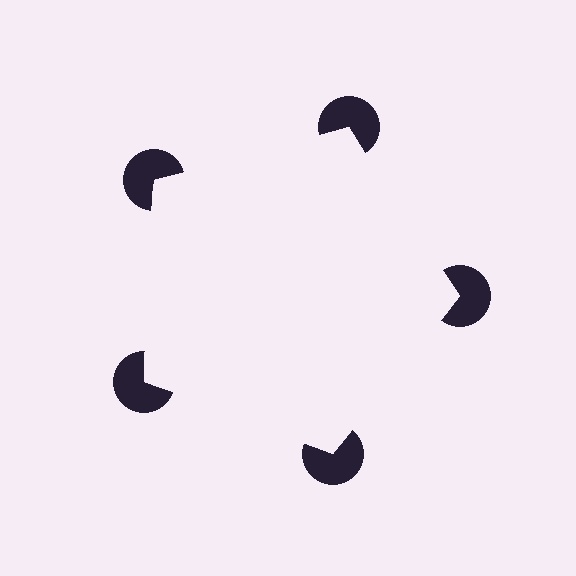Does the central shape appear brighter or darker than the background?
It typically appears slightly brighter than the background, even though no actual brightness change is drawn.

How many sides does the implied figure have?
5 sides.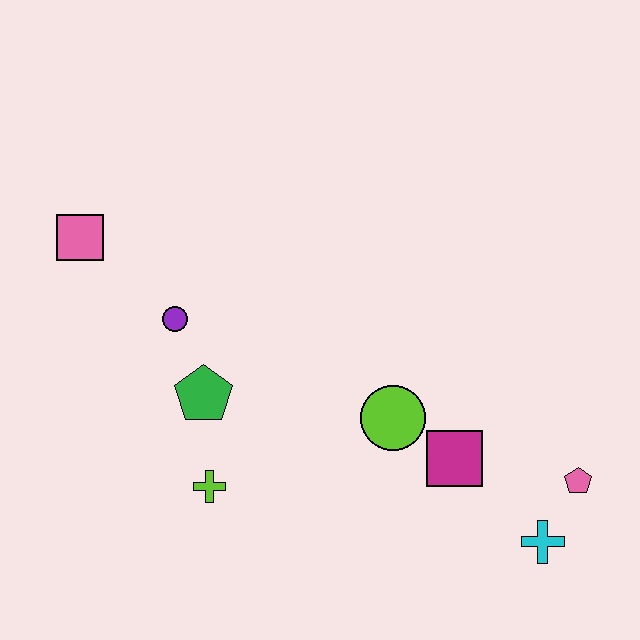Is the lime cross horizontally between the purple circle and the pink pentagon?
Yes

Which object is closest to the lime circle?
The magenta square is closest to the lime circle.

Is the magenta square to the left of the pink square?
No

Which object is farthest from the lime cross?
The pink pentagon is farthest from the lime cross.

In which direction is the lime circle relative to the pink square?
The lime circle is to the right of the pink square.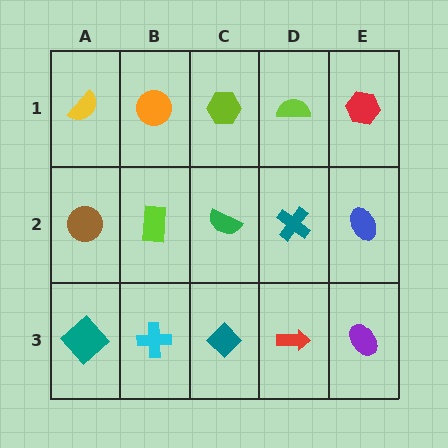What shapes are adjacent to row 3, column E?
A blue ellipse (row 2, column E), a red arrow (row 3, column D).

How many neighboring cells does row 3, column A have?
2.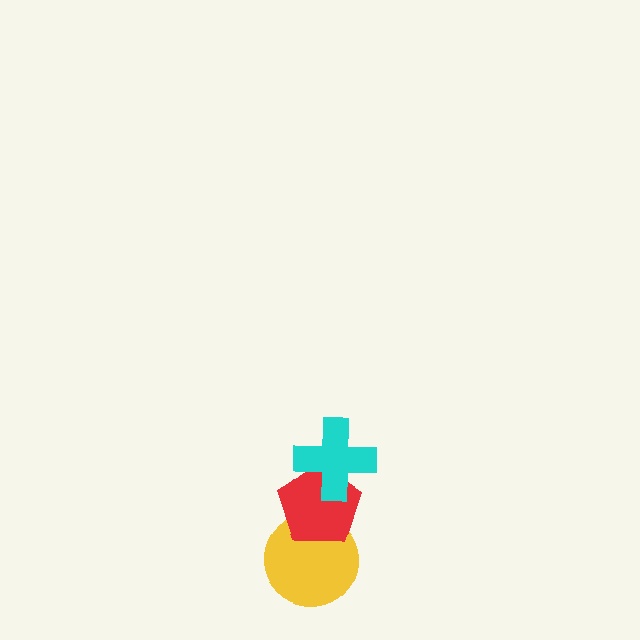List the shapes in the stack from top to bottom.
From top to bottom: the cyan cross, the red pentagon, the yellow circle.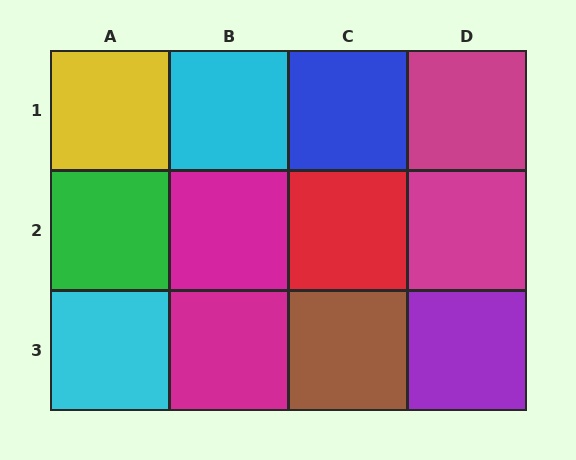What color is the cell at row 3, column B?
Magenta.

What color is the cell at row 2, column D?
Magenta.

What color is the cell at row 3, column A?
Cyan.